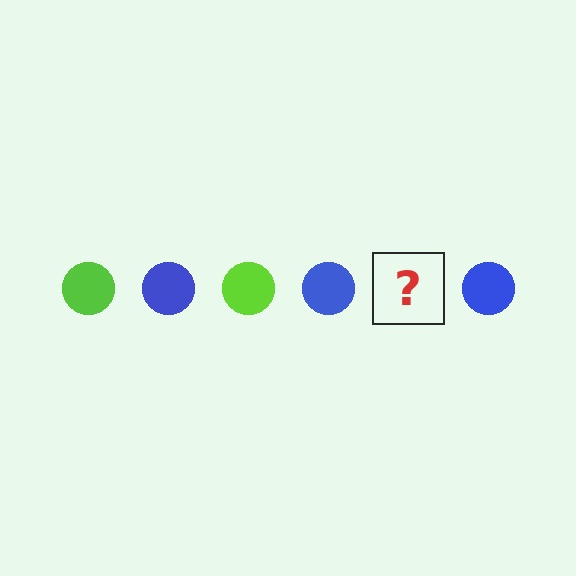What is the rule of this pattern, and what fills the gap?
The rule is that the pattern cycles through lime, blue circles. The gap should be filled with a lime circle.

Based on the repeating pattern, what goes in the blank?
The blank should be a lime circle.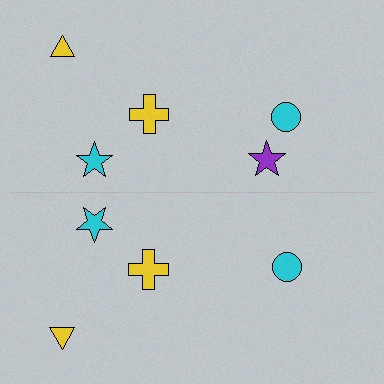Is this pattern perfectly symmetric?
No, the pattern is not perfectly symmetric. A purple star is missing from the bottom side.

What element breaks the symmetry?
A purple star is missing from the bottom side.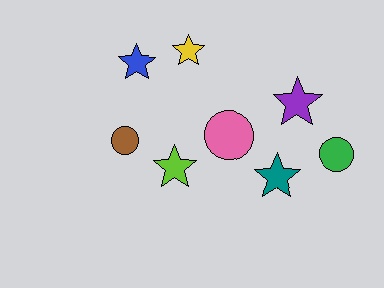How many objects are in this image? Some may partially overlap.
There are 8 objects.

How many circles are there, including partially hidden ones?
There are 3 circles.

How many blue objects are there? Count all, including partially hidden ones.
There is 1 blue object.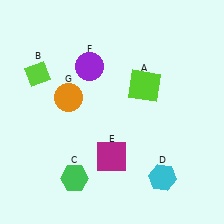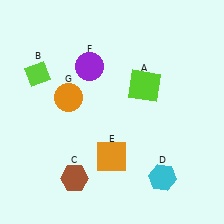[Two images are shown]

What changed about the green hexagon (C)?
In Image 1, C is green. In Image 2, it changed to brown.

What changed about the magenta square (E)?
In Image 1, E is magenta. In Image 2, it changed to orange.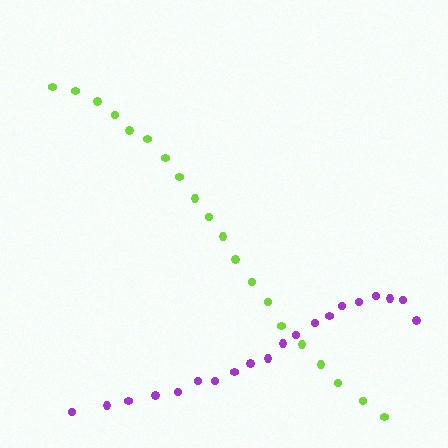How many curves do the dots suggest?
There are 2 distinct paths.